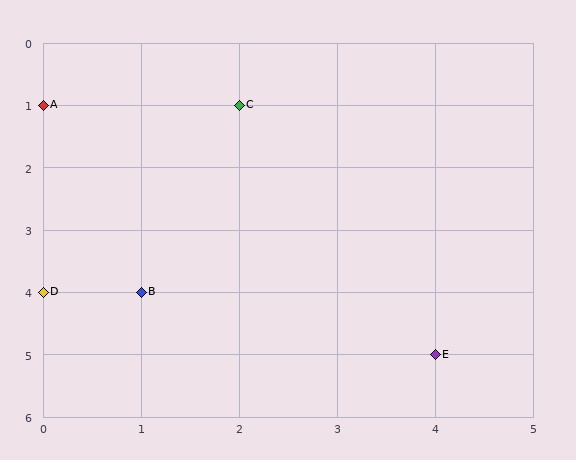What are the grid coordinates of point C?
Point C is at grid coordinates (2, 1).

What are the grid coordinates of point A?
Point A is at grid coordinates (0, 1).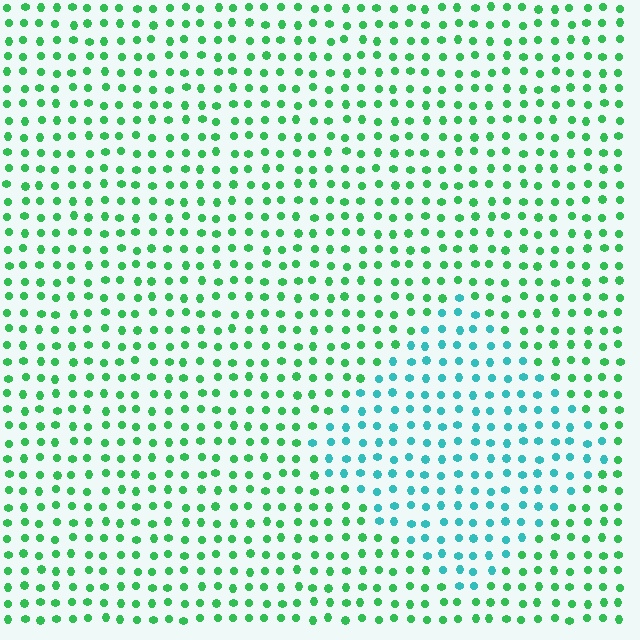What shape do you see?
I see a diamond.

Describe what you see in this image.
The image is filled with small green elements in a uniform arrangement. A diamond-shaped region is visible where the elements are tinted to a slightly different hue, forming a subtle color boundary.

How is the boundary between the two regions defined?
The boundary is defined purely by a slight shift in hue (about 45 degrees). Spacing, size, and orientation are identical on both sides.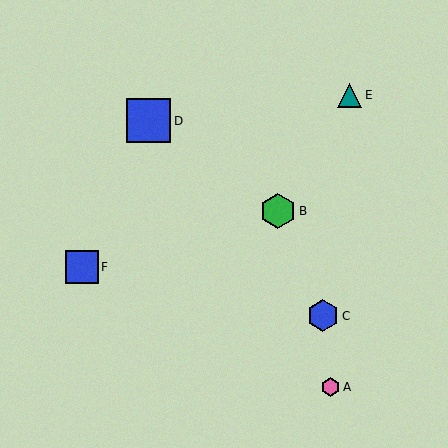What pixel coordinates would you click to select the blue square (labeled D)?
Click at (149, 121) to select the blue square D.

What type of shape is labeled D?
Shape D is a blue square.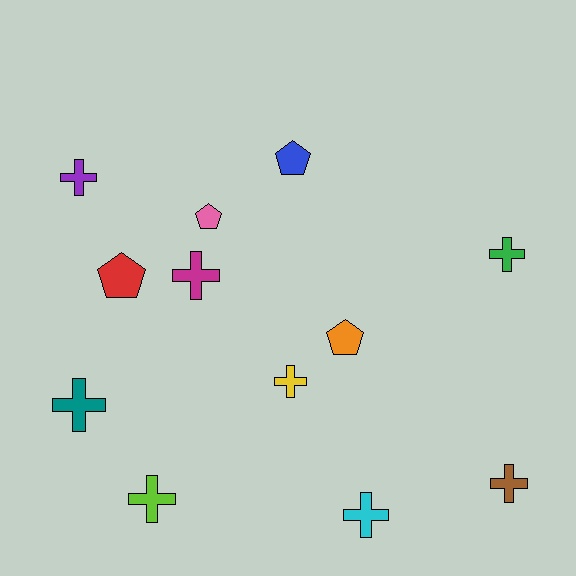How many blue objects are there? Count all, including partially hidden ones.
There is 1 blue object.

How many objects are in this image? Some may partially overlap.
There are 12 objects.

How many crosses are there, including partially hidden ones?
There are 8 crosses.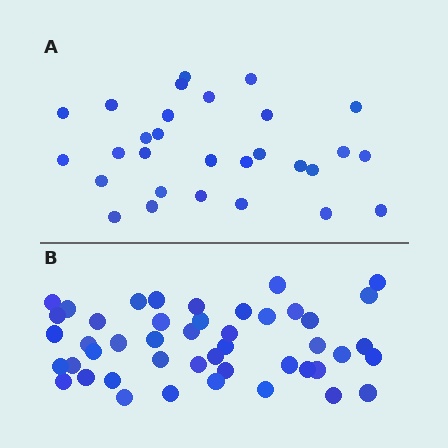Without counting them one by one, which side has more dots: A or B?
Region B (the bottom region) has more dots.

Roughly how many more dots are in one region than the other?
Region B has approximately 15 more dots than region A.